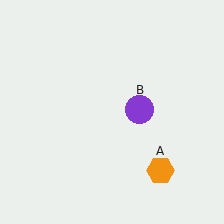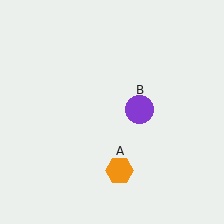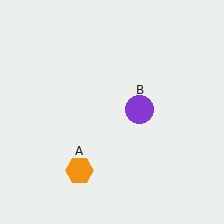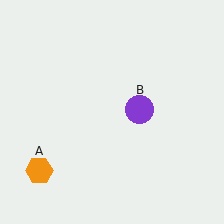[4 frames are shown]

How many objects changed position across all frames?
1 object changed position: orange hexagon (object A).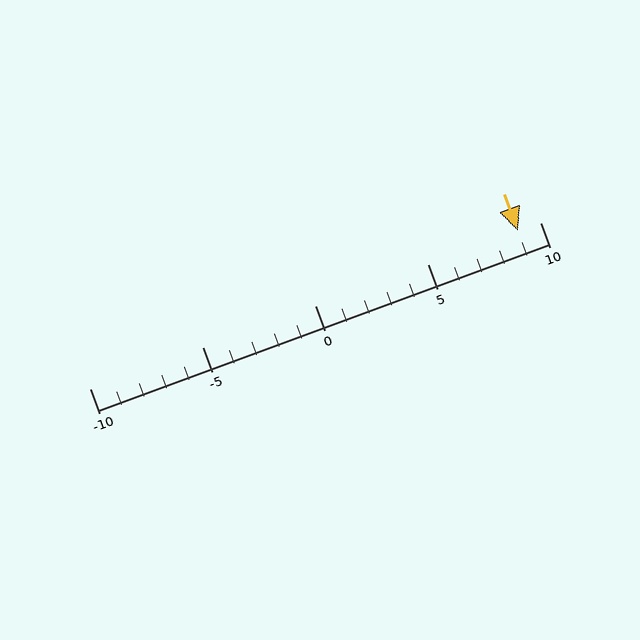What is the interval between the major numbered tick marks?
The major tick marks are spaced 5 units apart.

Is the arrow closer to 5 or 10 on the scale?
The arrow is closer to 10.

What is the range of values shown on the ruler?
The ruler shows values from -10 to 10.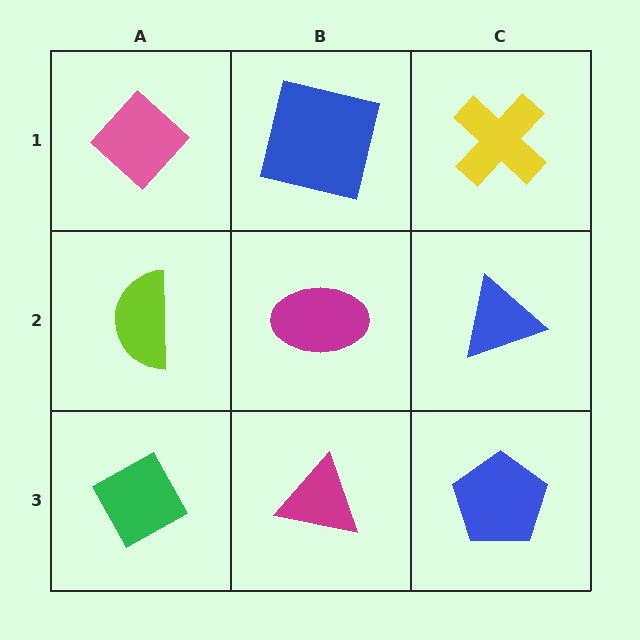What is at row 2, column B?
A magenta ellipse.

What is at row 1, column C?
A yellow cross.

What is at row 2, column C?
A blue triangle.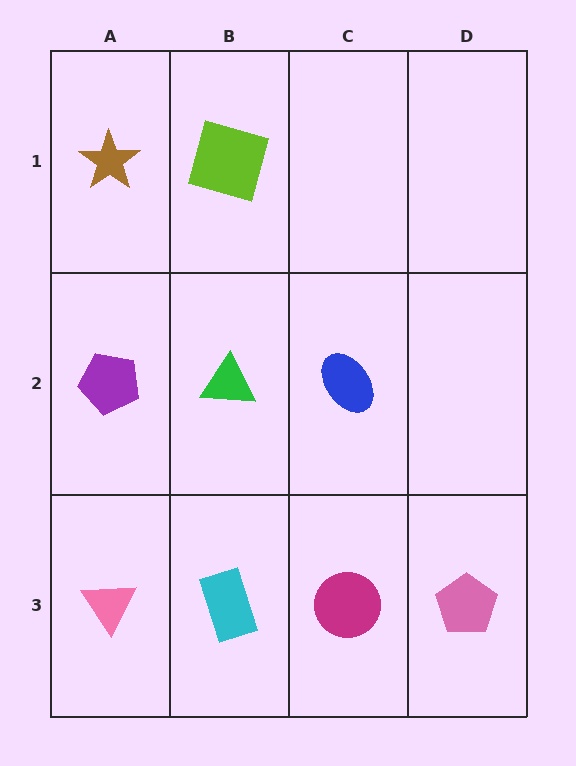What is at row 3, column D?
A pink pentagon.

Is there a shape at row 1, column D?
No, that cell is empty.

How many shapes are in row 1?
2 shapes.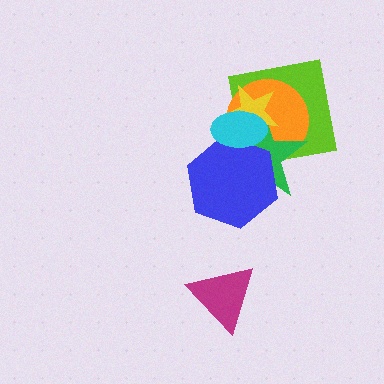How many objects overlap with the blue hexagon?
3 objects overlap with the blue hexagon.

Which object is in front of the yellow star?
The cyan ellipse is in front of the yellow star.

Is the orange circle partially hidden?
Yes, it is partially covered by another shape.